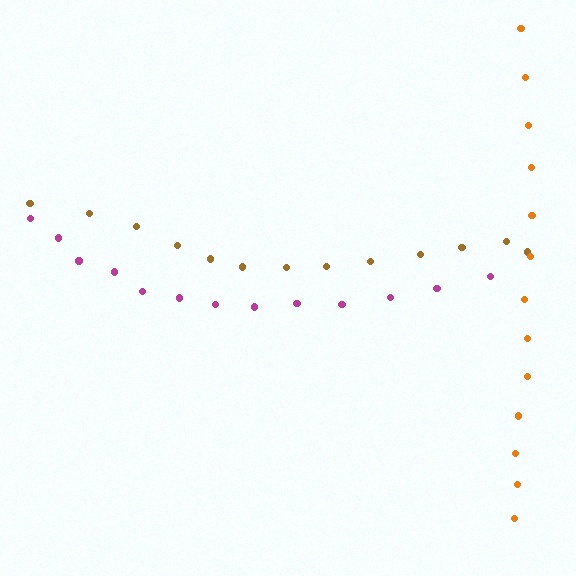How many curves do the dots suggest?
There are 3 distinct paths.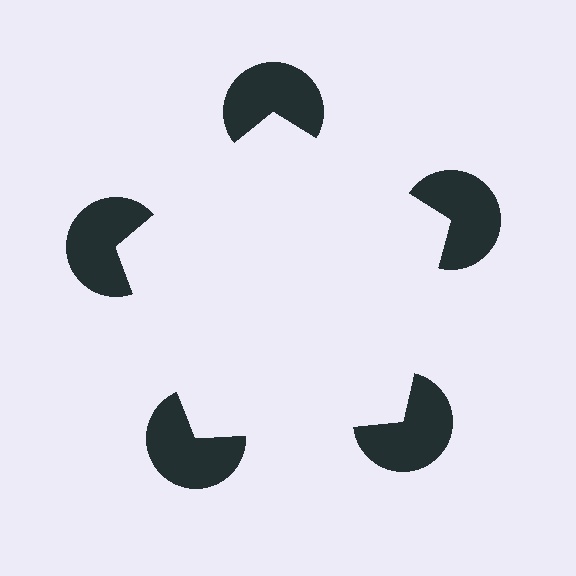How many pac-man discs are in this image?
There are 5 — one at each vertex of the illusory pentagon.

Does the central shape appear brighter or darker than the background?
It typically appears slightly brighter than the background, even though no actual brightness change is drawn.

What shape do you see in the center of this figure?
An illusory pentagon — its edges are inferred from the aligned wedge cuts in the pac-man discs, not physically drawn.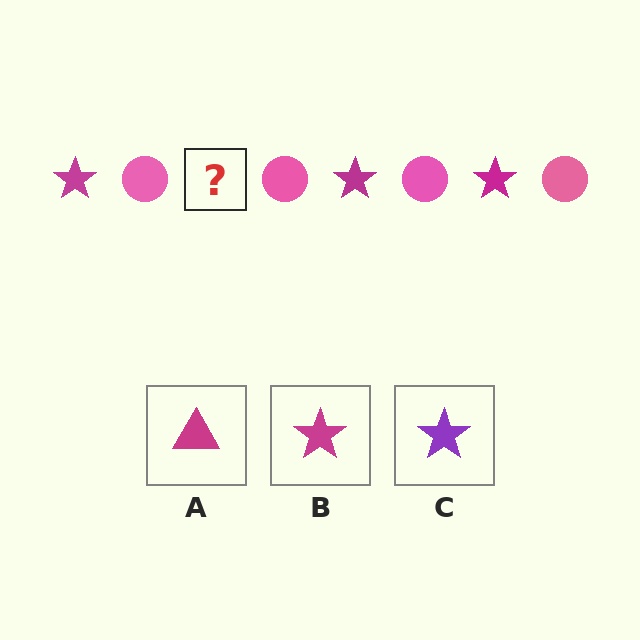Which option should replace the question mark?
Option B.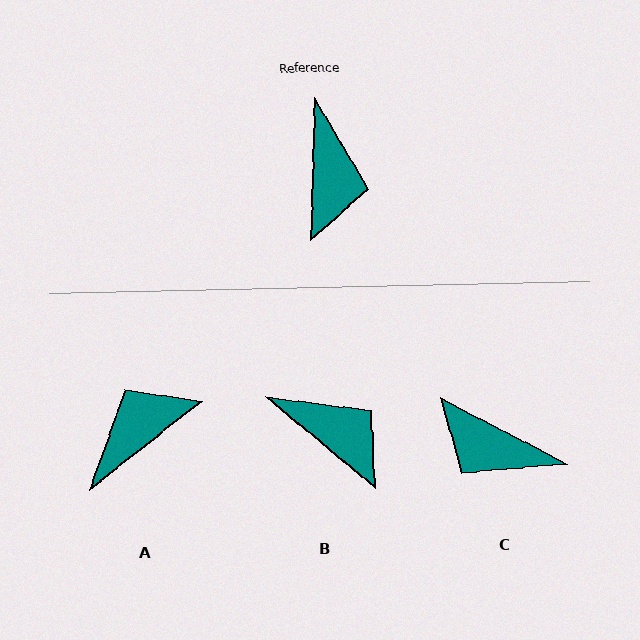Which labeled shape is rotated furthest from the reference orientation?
A, about 130 degrees away.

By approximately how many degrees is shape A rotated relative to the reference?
Approximately 130 degrees counter-clockwise.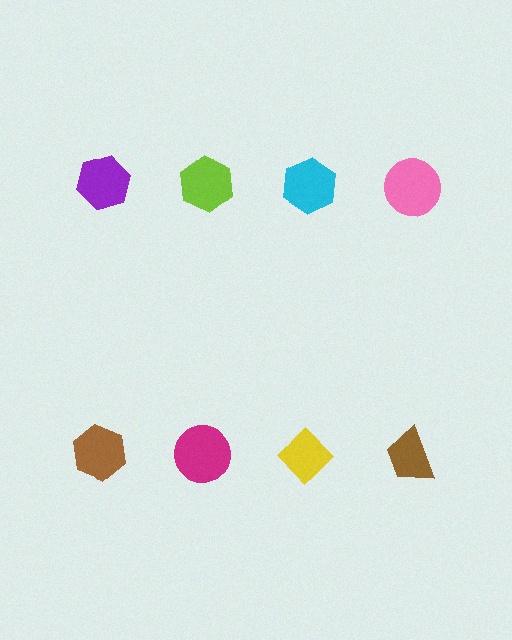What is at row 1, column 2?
A lime hexagon.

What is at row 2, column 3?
A yellow diamond.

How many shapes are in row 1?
4 shapes.